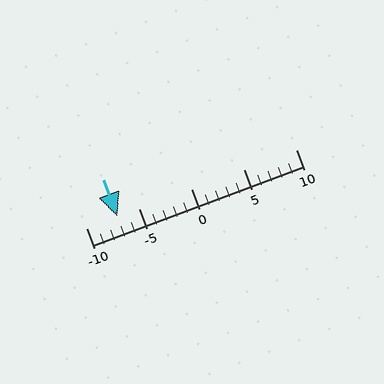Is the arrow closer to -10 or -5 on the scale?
The arrow is closer to -5.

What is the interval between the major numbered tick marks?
The major tick marks are spaced 5 units apart.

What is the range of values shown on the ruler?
The ruler shows values from -10 to 10.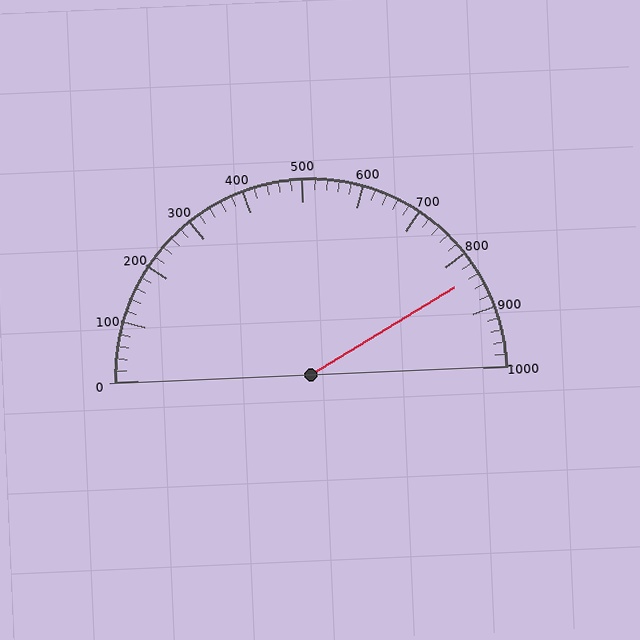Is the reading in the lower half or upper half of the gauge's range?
The reading is in the upper half of the range (0 to 1000).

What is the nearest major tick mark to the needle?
The nearest major tick mark is 800.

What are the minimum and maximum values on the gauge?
The gauge ranges from 0 to 1000.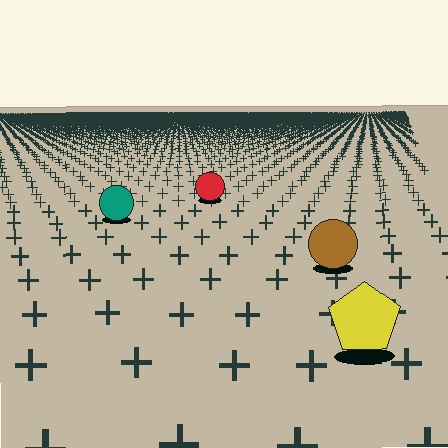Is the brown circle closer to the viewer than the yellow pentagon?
No. The yellow pentagon is closer — you can tell from the texture gradient: the ground texture is coarser near it.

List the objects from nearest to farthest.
From nearest to farthest: the yellow pentagon, the brown circle, the teal circle, the red circle.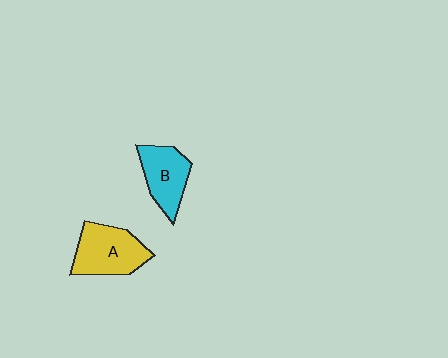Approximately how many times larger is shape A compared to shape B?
Approximately 1.2 times.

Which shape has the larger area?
Shape A (yellow).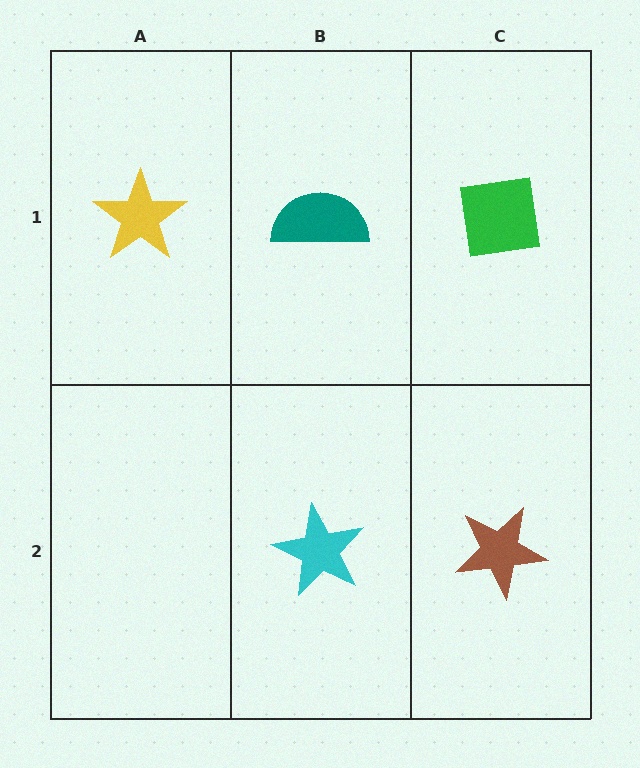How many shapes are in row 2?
2 shapes.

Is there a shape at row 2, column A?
No, that cell is empty.